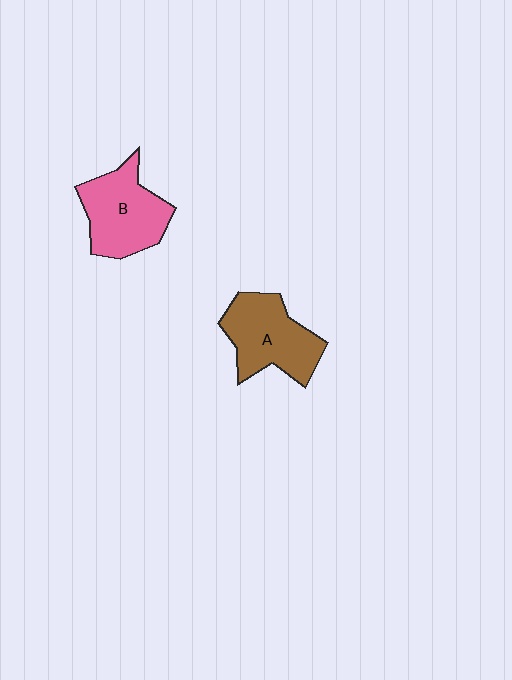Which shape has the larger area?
Shape A (brown).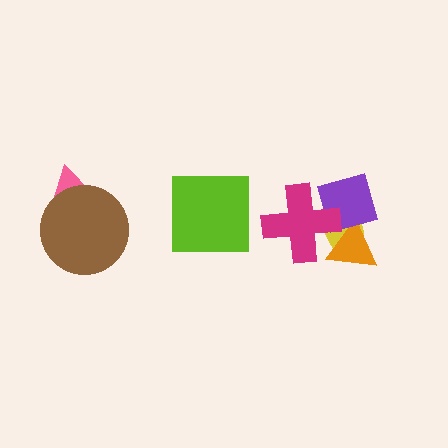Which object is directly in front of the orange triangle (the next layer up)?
The purple diamond is directly in front of the orange triangle.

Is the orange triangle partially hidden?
Yes, it is partially covered by another shape.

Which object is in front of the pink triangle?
The brown circle is in front of the pink triangle.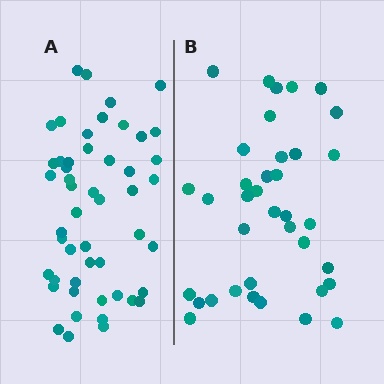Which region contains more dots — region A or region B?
Region A (the left region) has more dots.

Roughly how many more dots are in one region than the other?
Region A has approximately 15 more dots than region B.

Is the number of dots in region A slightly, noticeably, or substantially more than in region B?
Region A has noticeably more, but not dramatically so. The ratio is roughly 1.4 to 1.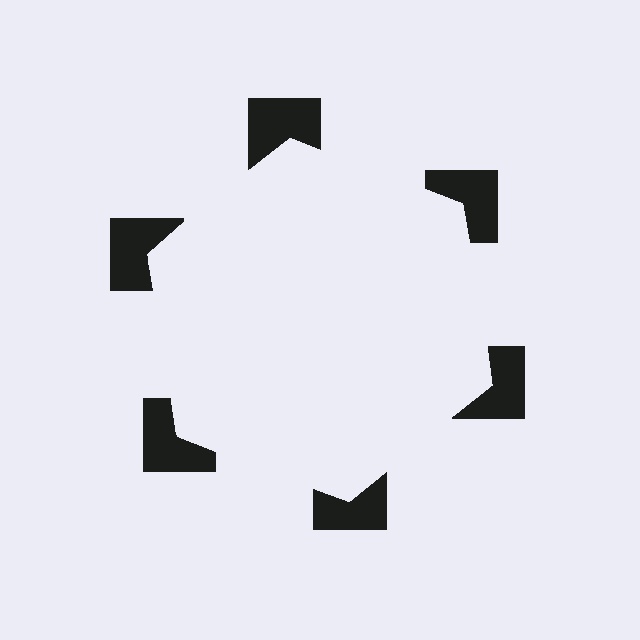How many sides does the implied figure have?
6 sides.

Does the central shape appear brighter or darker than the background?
It typically appears slightly brighter than the background, even though no actual brightness change is drawn.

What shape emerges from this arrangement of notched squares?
An illusory hexagon — its edges are inferred from the aligned wedge cuts in the notched squares, not physically drawn.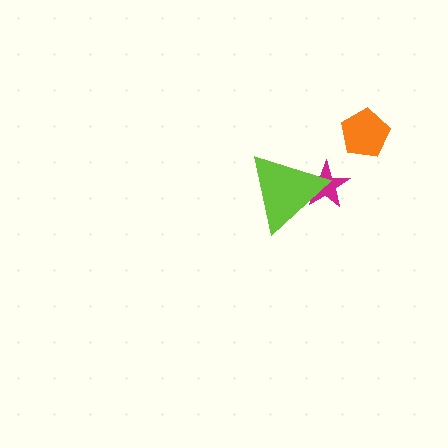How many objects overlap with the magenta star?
1 object overlaps with the magenta star.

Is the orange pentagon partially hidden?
No, no other shape covers it.